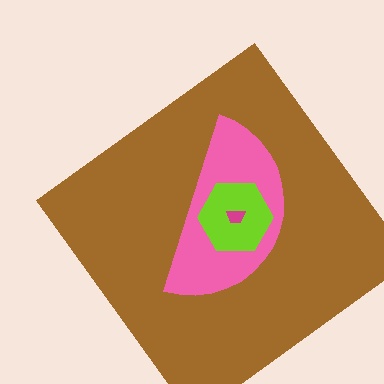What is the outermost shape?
The brown diamond.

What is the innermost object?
The magenta trapezoid.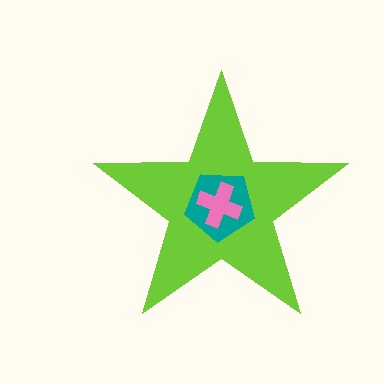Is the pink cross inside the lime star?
Yes.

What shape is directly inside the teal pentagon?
The pink cross.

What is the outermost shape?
The lime star.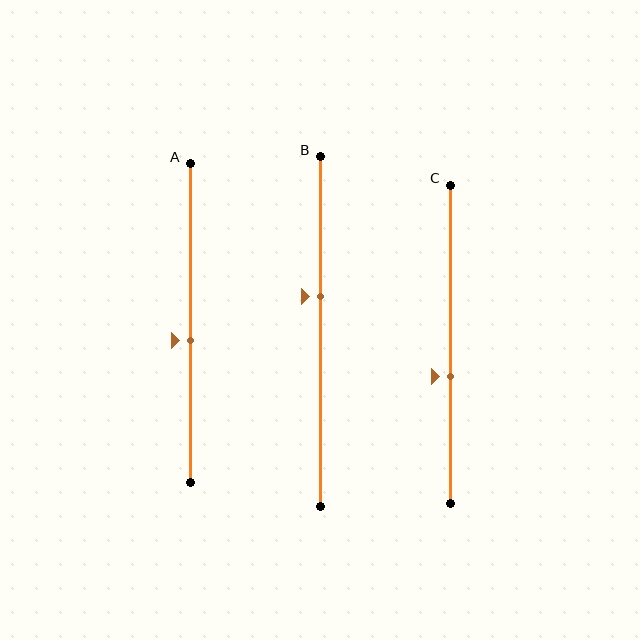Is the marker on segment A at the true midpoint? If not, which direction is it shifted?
No, the marker on segment A is shifted downward by about 5% of the segment length.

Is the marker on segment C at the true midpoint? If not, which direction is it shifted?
No, the marker on segment C is shifted downward by about 10% of the segment length.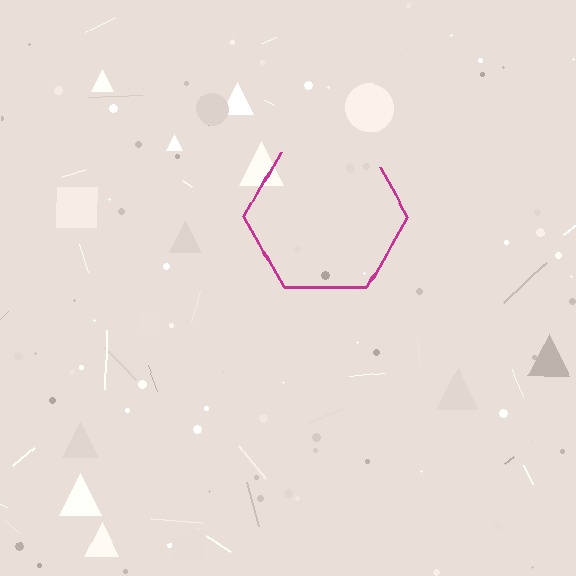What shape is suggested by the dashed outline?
The dashed outline suggests a hexagon.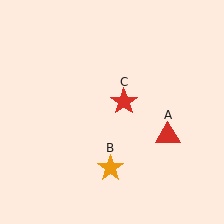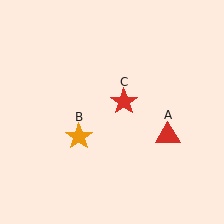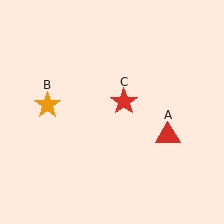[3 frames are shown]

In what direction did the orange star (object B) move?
The orange star (object B) moved up and to the left.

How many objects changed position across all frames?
1 object changed position: orange star (object B).